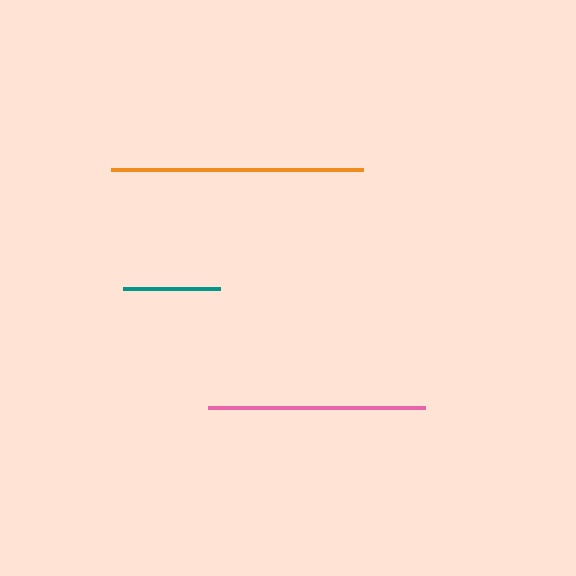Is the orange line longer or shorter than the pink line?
The orange line is longer than the pink line.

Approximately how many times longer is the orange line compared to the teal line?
The orange line is approximately 2.6 times the length of the teal line.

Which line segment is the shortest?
The teal line is the shortest at approximately 97 pixels.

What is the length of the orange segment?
The orange segment is approximately 252 pixels long.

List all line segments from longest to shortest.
From longest to shortest: orange, pink, teal.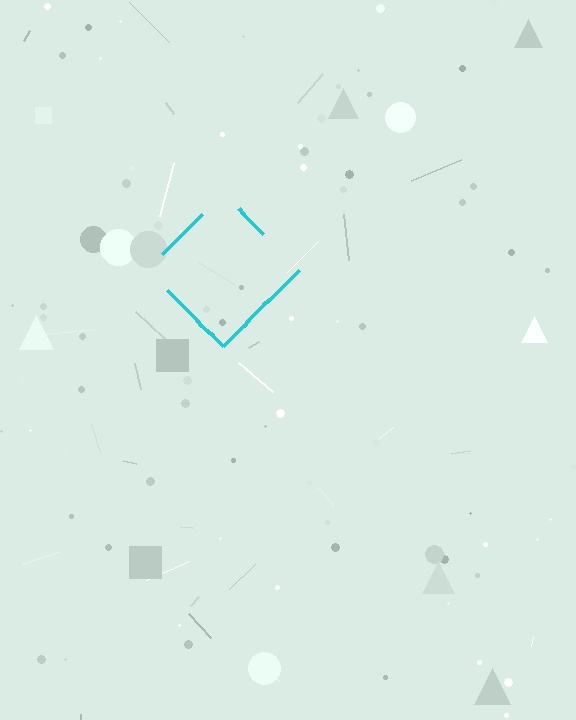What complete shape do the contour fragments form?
The contour fragments form a diamond.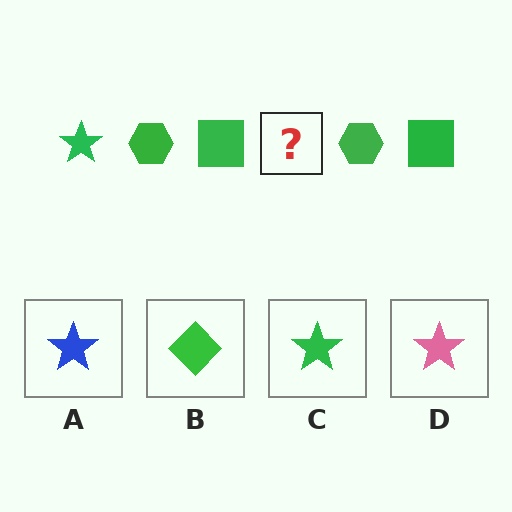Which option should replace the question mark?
Option C.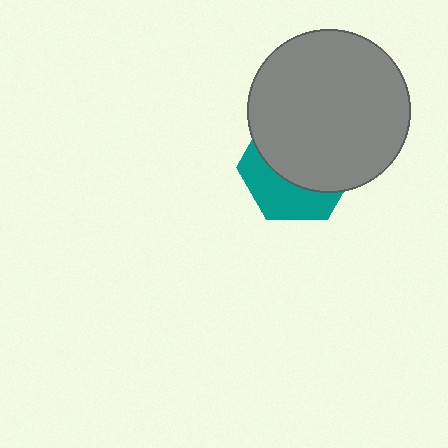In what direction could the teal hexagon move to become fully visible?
The teal hexagon could move down. That would shift it out from behind the gray circle entirely.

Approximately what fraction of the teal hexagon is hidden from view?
Roughly 63% of the teal hexagon is hidden behind the gray circle.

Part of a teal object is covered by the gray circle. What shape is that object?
It is a hexagon.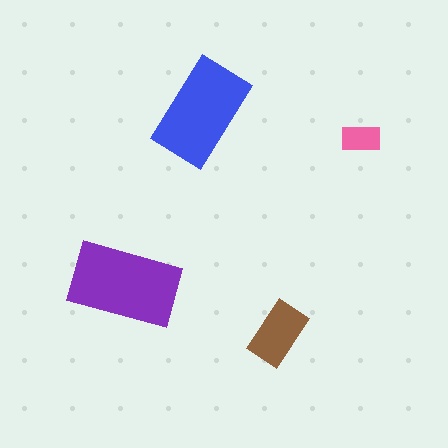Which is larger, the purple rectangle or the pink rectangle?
The purple one.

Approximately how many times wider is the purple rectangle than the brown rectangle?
About 1.5 times wider.